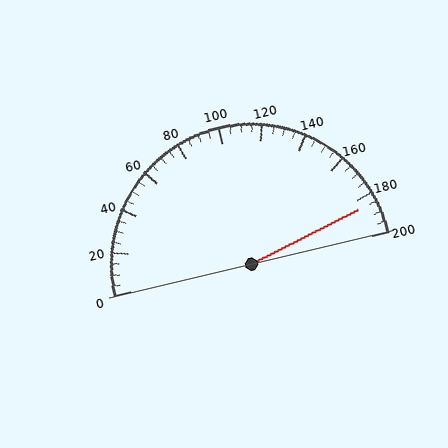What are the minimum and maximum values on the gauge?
The gauge ranges from 0 to 200.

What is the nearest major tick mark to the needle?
The nearest major tick mark is 180.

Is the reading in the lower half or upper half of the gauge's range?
The reading is in the upper half of the range (0 to 200).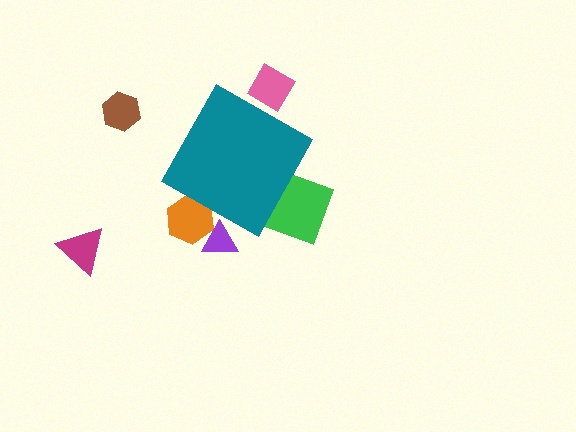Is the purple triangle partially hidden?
Yes, the purple triangle is partially hidden behind the teal diamond.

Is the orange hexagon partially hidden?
Yes, the orange hexagon is partially hidden behind the teal diamond.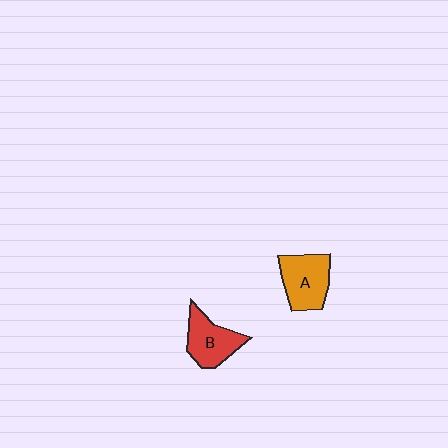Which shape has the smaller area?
Shape B (red).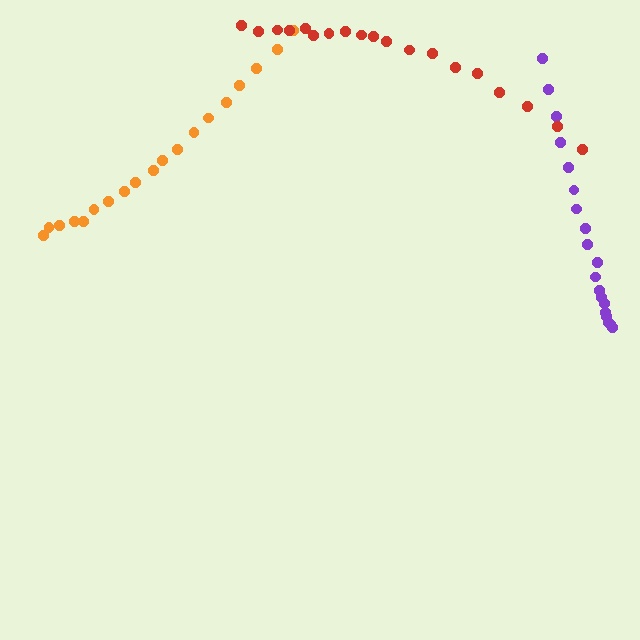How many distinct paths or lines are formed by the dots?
There are 3 distinct paths.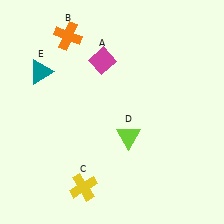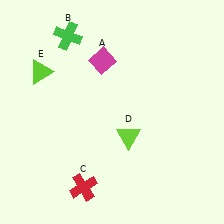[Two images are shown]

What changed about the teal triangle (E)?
In Image 1, E is teal. In Image 2, it changed to lime.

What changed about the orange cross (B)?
In Image 1, B is orange. In Image 2, it changed to green.